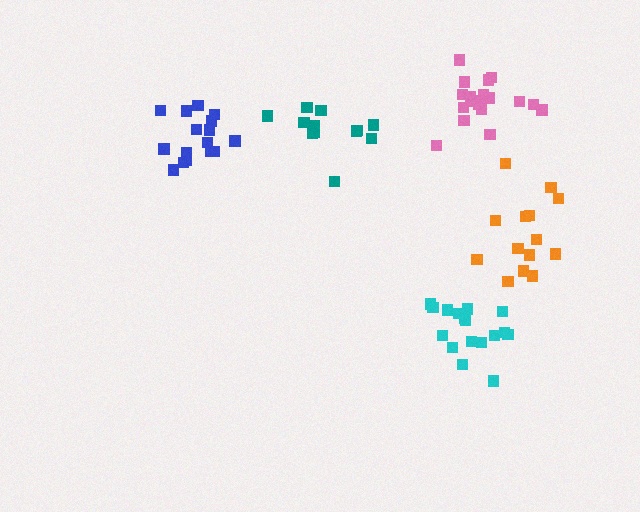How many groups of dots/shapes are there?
There are 5 groups.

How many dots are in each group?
Group 1: 16 dots, Group 2: 14 dots, Group 3: 12 dots, Group 4: 17 dots, Group 5: 18 dots (77 total).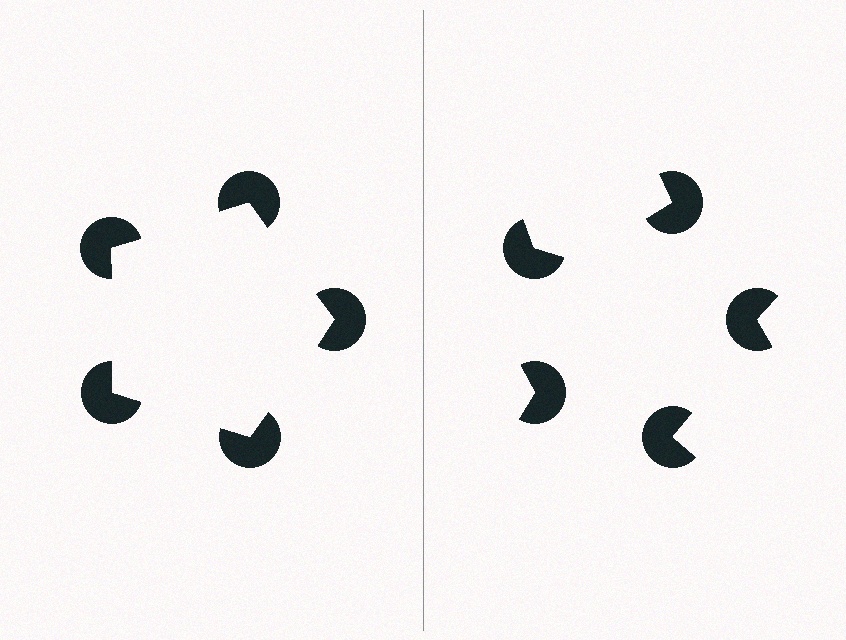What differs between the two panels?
The pac-man discs are positioned identically on both sides; only the wedge orientations differ. On the left they align to a pentagon; on the right they are misaligned.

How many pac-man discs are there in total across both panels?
10 — 5 on each side.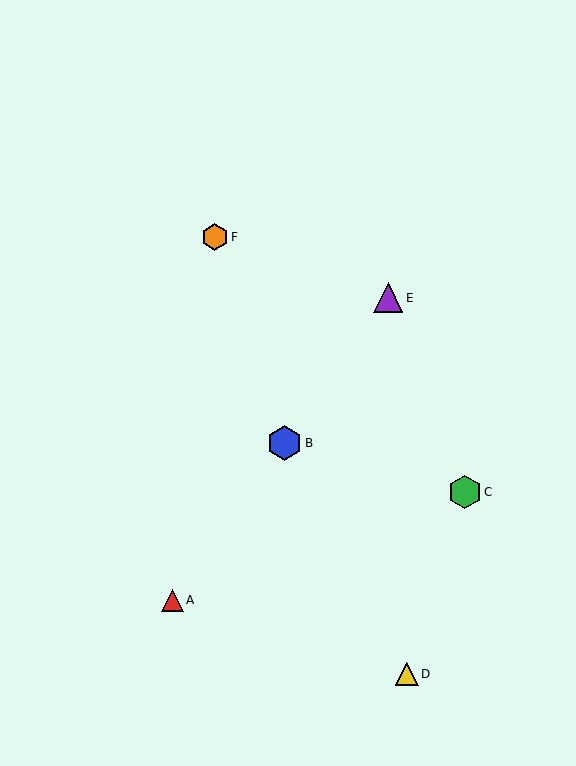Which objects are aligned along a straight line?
Objects A, B, E are aligned along a straight line.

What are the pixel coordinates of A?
Object A is at (172, 600).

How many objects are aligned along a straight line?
3 objects (A, B, E) are aligned along a straight line.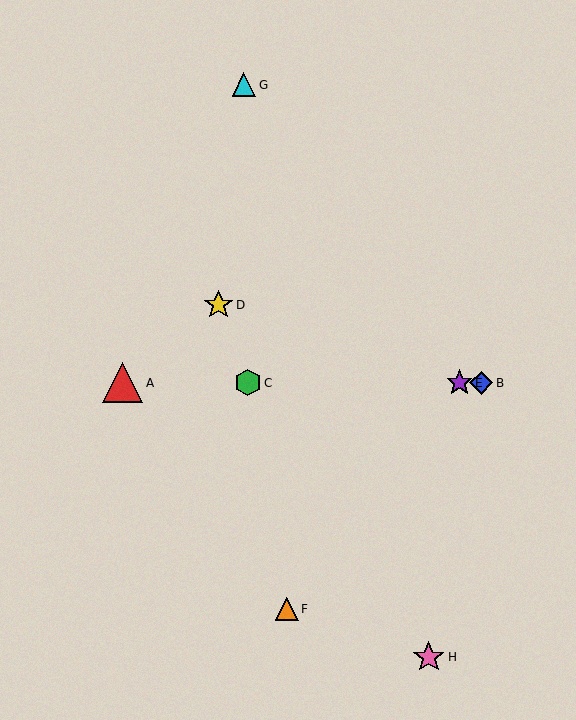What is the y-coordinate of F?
Object F is at y≈609.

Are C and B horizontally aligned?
Yes, both are at y≈383.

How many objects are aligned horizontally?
4 objects (A, B, C, E) are aligned horizontally.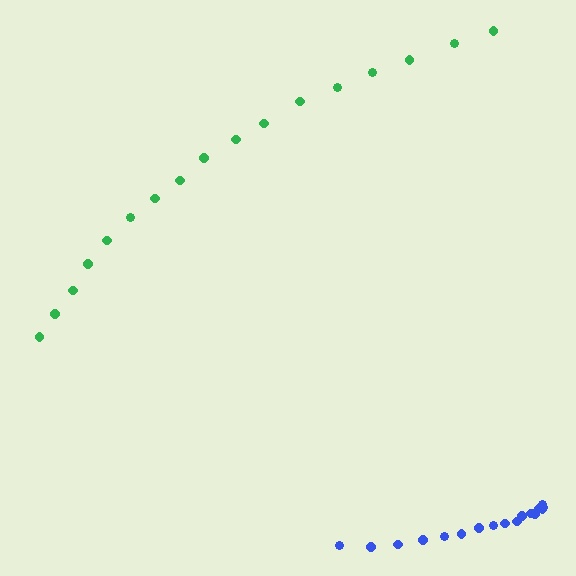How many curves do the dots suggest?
There are 2 distinct paths.